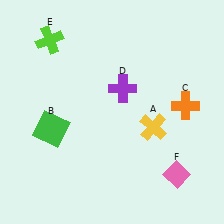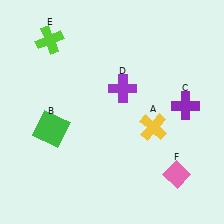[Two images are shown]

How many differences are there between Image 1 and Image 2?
There is 1 difference between the two images.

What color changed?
The cross (C) changed from orange in Image 1 to purple in Image 2.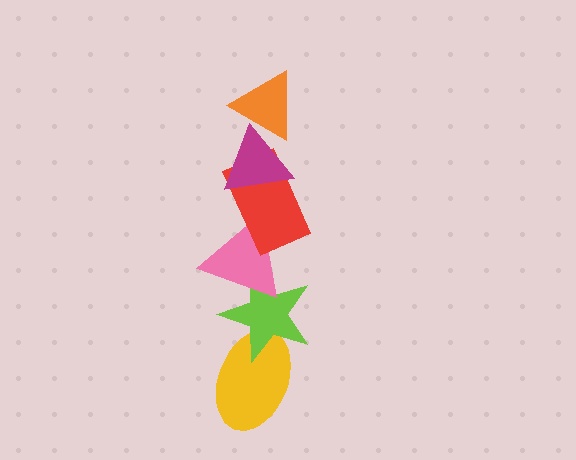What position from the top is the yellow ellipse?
The yellow ellipse is 6th from the top.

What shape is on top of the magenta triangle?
The orange triangle is on top of the magenta triangle.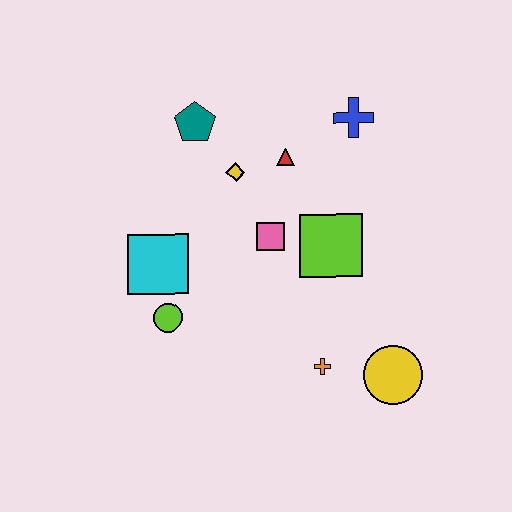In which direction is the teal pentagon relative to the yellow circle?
The teal pentagon is above the yellow circle.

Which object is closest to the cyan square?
The lime circle is closest to the cyan square.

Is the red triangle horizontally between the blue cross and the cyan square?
Yes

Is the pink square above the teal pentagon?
No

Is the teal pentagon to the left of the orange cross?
Yes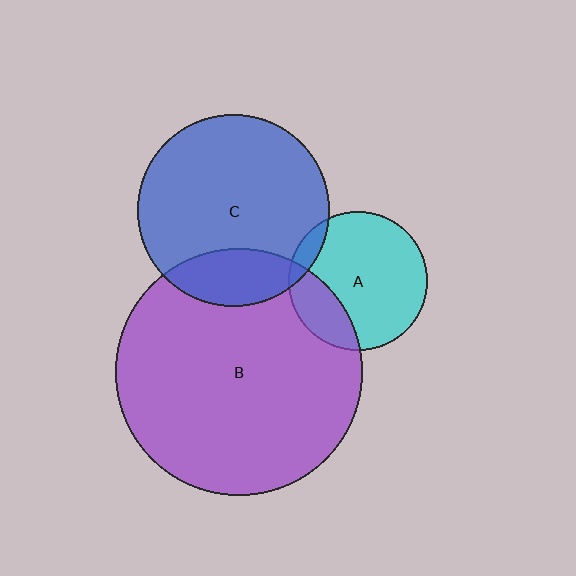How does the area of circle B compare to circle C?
Approximately 1.6 times.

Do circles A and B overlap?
Yes.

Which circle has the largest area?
Circle B (purple).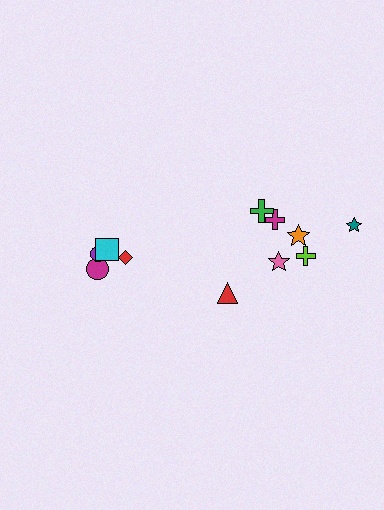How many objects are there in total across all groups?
There are 11 objects.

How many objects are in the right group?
There are 7 objects.